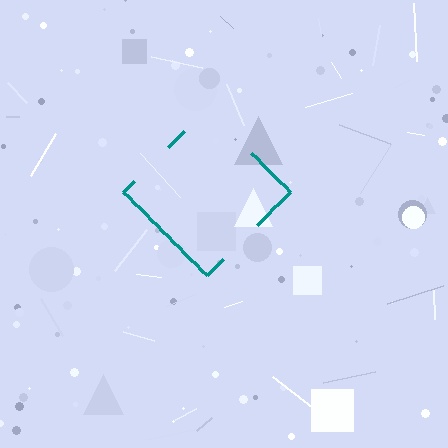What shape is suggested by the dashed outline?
The dashed outline suggests a diamond.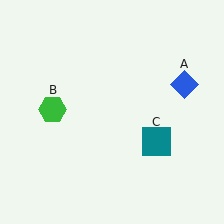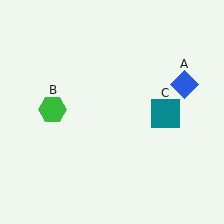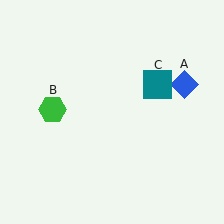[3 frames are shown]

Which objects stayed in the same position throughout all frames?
Blue diamond (object A) and green hexagon (object B) remained stationary.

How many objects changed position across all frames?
1 object changed position: teal square (object C).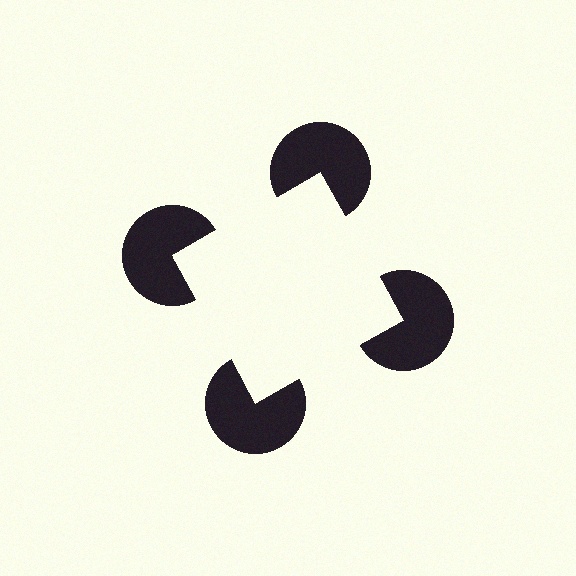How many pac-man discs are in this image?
There are 4 — one at each vertex of the illusory square.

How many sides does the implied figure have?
4 sides.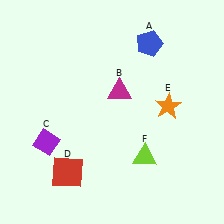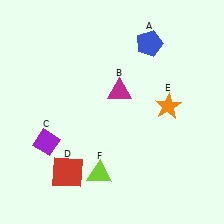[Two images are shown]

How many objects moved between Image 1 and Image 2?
1 object moved between the two images.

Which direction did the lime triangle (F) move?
The lime triangle (F) moved left.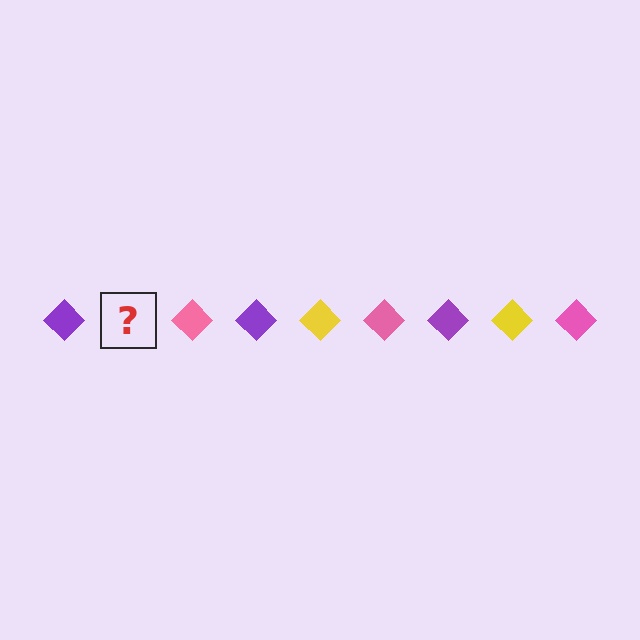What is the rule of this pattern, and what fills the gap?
The rule is that the pattern cycles through purple, yellow, pink diamonds. The gap should be filled with a yellow diamond.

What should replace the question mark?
The question mark should be replaced with a yellow diamond.